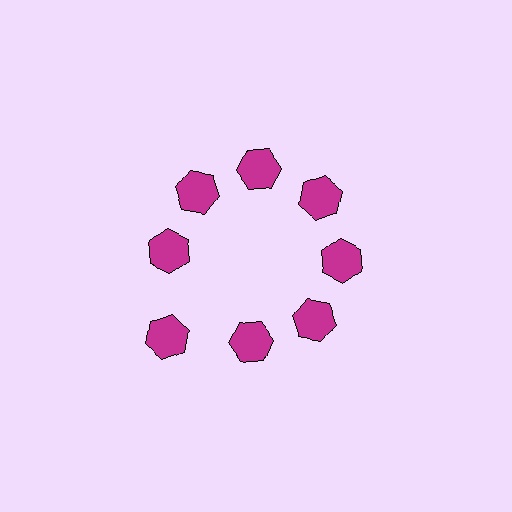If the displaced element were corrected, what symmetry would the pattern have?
It would have 8-fold rotational symmetry — the pattern would map onto itself every 45 degrees.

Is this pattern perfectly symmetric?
No. The 8 magenta hexagons are arranged in a ring, but one element near the 8 o'clock position is pushed outward from the center, breaking the 8-fold rotational symmetry.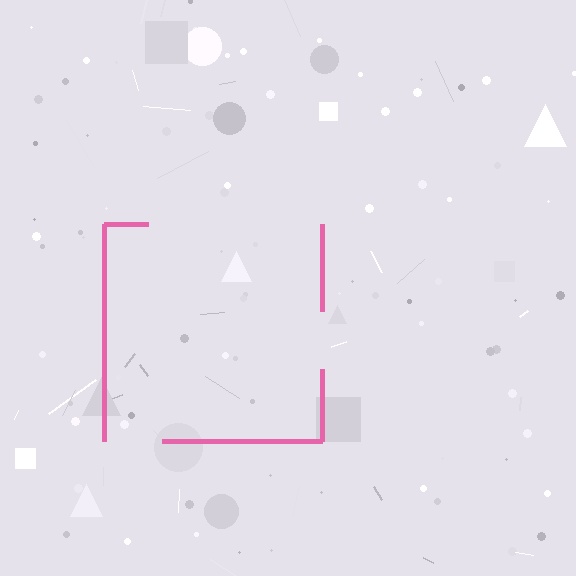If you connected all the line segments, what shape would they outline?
They would outline a square.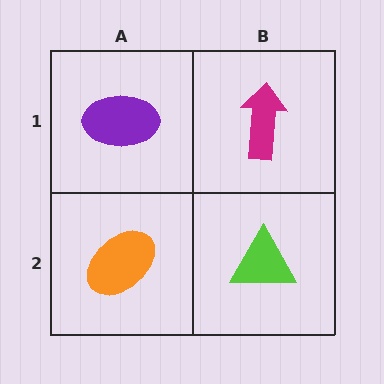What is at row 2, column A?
An orange ellipse.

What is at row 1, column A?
A purple ellipse.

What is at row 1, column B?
A magenta arrow.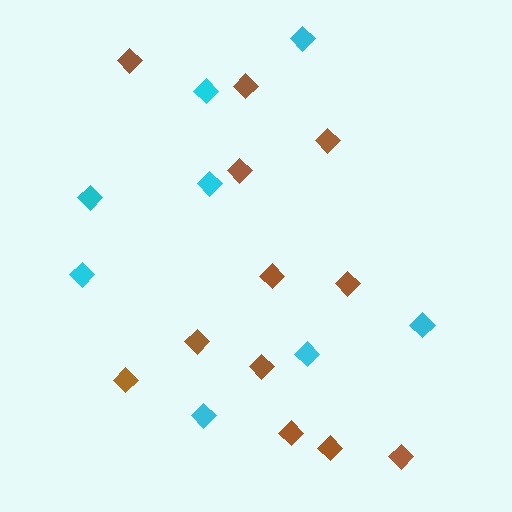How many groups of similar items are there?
There are 2 groups: one group of brown diamonds (12) and one group of cyan diamonds (8).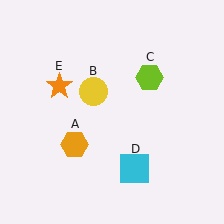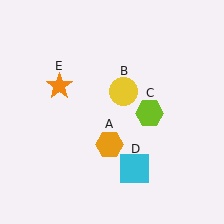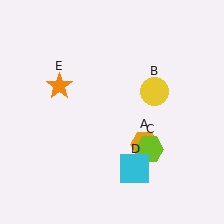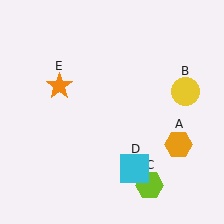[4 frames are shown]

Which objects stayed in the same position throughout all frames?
Cyan square (object D) and orange star (object E) remained stationary.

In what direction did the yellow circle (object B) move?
The yellow circle (object B) moved right.